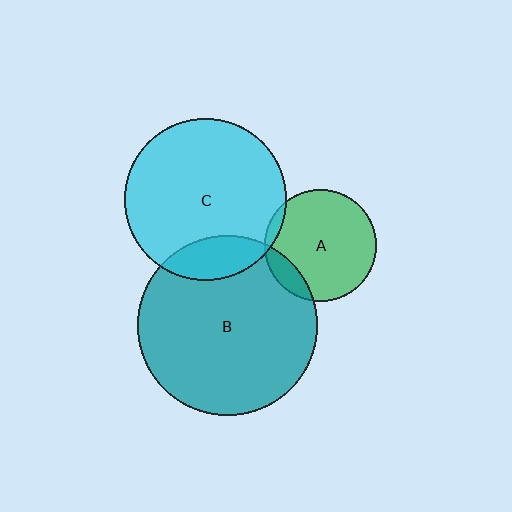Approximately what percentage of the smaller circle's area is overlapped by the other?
Approximately 5%.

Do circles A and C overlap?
Yes.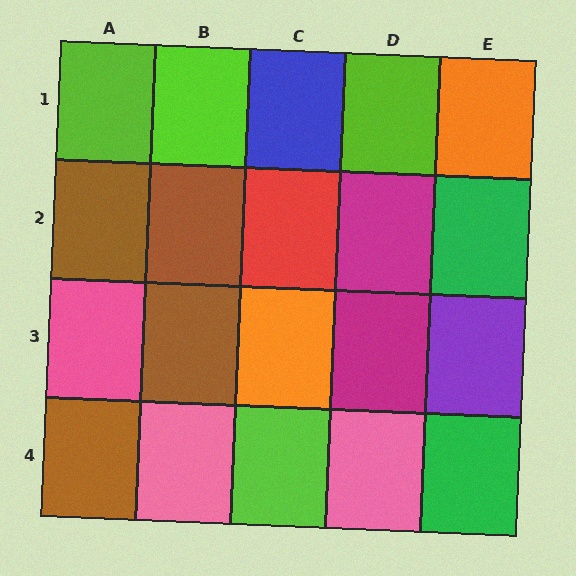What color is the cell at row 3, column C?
Orange.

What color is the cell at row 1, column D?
Lime.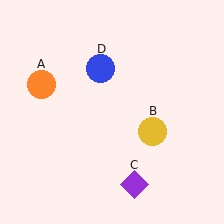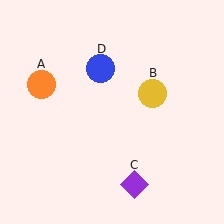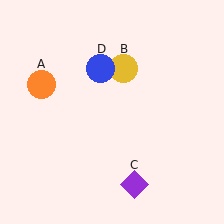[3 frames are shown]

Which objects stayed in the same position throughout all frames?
Orange circle (object A) and purple diamond (object C) and blue circle (object D) remained stationary.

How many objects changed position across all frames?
1 object changed position: yellow circle (object B).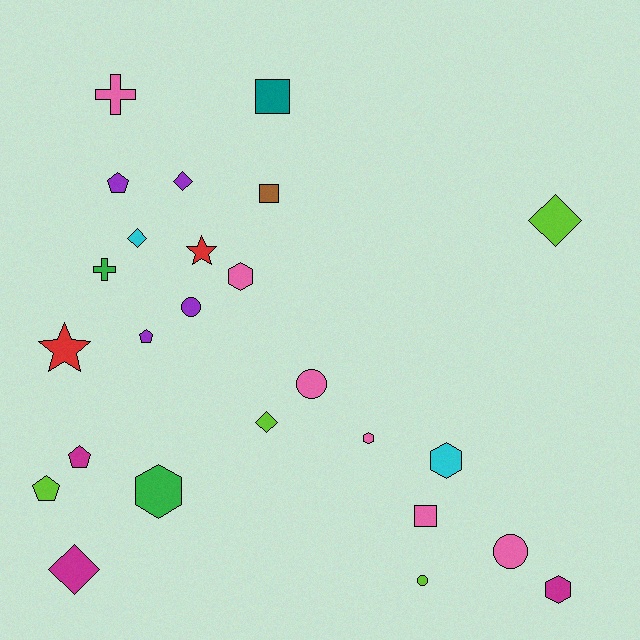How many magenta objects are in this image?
There are 3 magenta objects.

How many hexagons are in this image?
There are 5 hexagons.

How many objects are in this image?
There are 25 objects.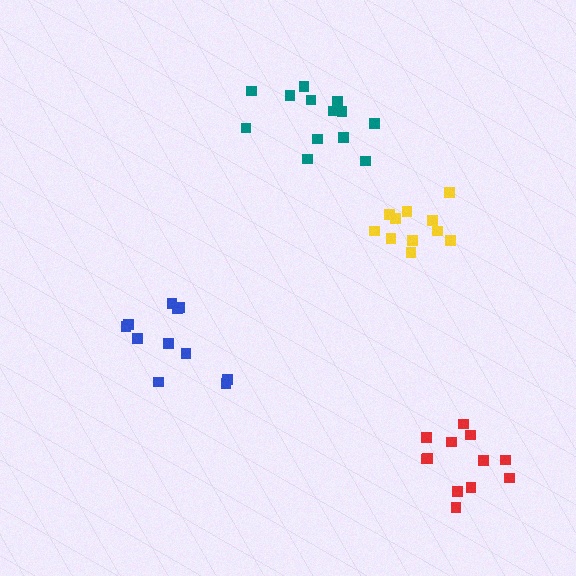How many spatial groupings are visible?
There are 4 spatial groupings.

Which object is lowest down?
The red cluster is bottommost.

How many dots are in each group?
Group 1: 12 dots, Group 2: 11 dots, Group 3: 11 dots, Group 4: 13 dots (47 total).